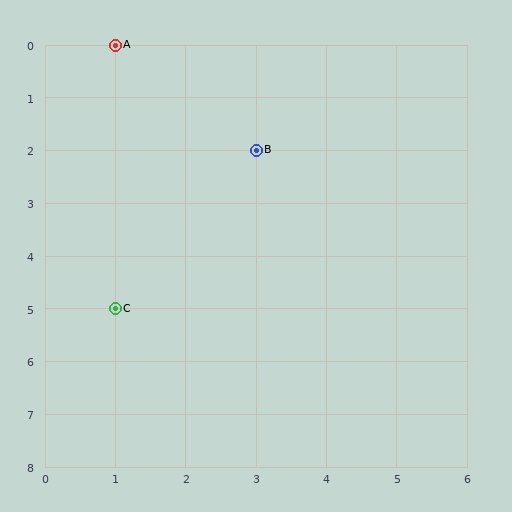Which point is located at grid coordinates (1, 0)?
Point A is at (1, 0).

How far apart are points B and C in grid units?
Points B and C are 2 columns and 3 rows apart (about 3.6 grid units diagonally).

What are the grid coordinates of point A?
Point A is at grid coordinates (1, 0).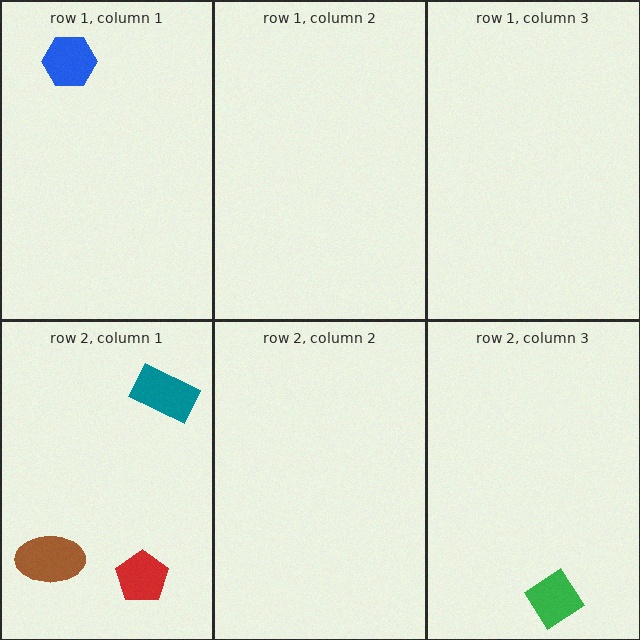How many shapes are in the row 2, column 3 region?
1.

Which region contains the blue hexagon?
The row 1, column 1 region.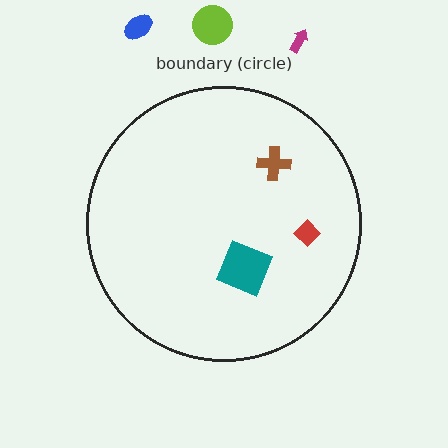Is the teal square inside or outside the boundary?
Inside.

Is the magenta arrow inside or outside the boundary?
Outside.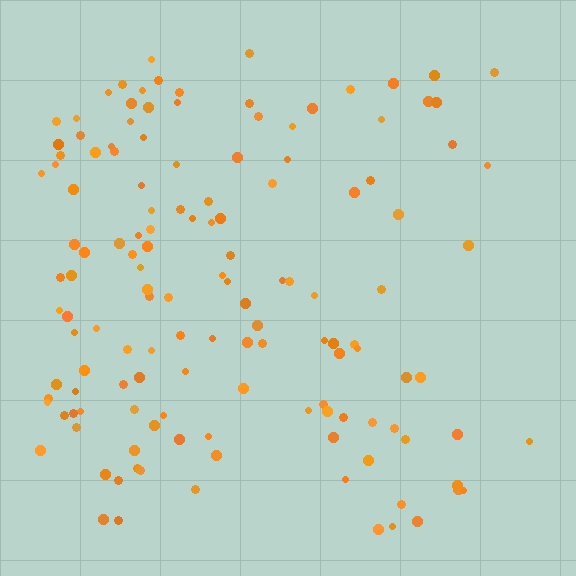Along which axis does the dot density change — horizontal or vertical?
Horizontal.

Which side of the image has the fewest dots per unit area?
The right.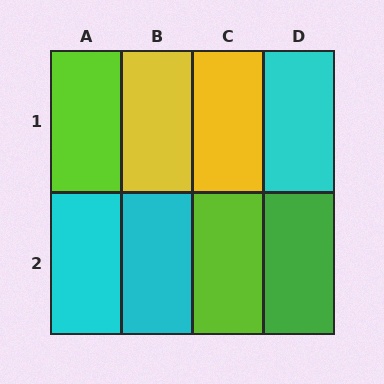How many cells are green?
1 cell is green.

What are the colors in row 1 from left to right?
Lime, yellow, yellow, cyan.